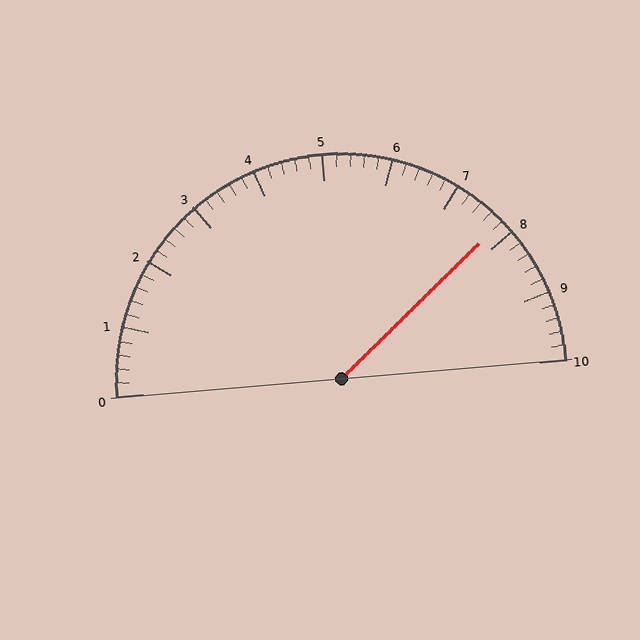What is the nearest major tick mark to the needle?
The nearest major tick mark is 8.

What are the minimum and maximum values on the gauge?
The gauge ranges from 0 to 10.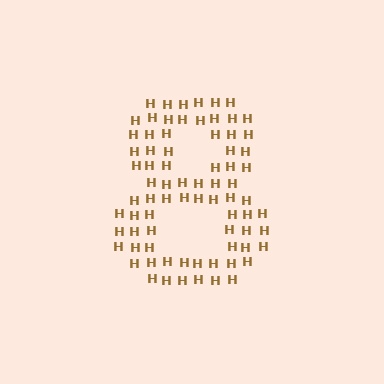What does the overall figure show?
The overall figure shows the digit 8.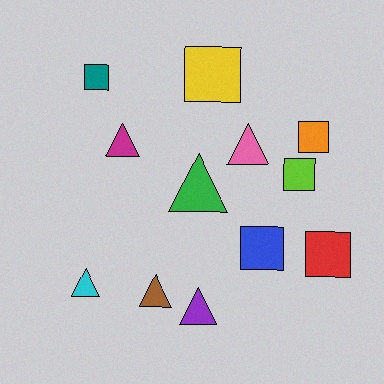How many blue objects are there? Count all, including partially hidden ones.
There is 1 blue object.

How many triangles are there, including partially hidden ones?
There are 6 triangles.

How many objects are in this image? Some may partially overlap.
There are 12 objects.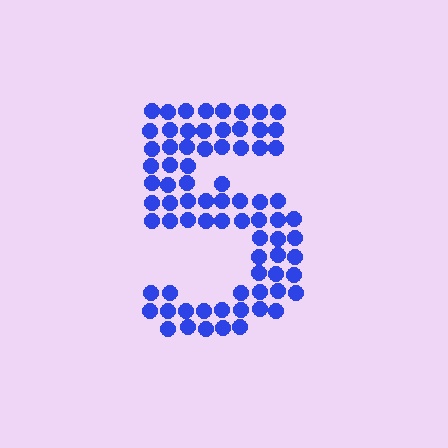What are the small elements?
The small elements are circles.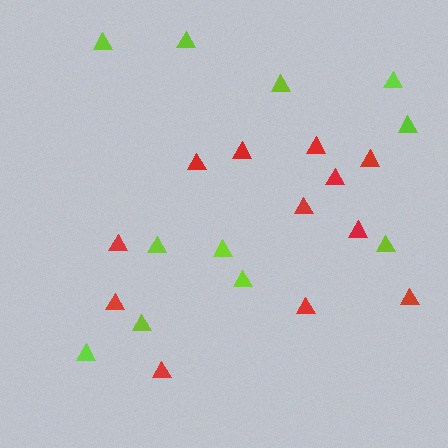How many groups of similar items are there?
There are 2 groups: one group of red triangles (12) and one group of lime triangles (11).